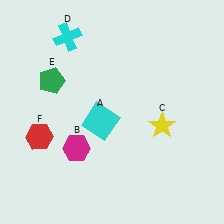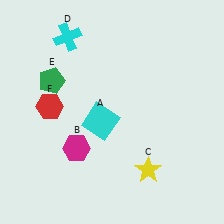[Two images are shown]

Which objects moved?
The objects that moved are: the yellow star (C), the red hexagon (F).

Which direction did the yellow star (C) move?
The yellow star (C) moved down.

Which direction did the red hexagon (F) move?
The red hexagon (F) moved up.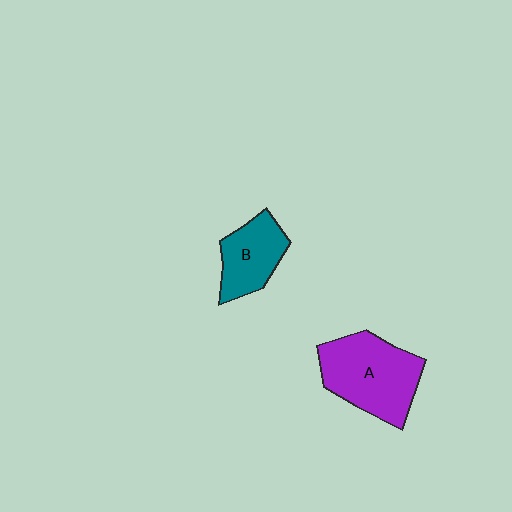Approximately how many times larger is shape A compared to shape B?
Approximately 1.6 times.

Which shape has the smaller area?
Shape B (teal).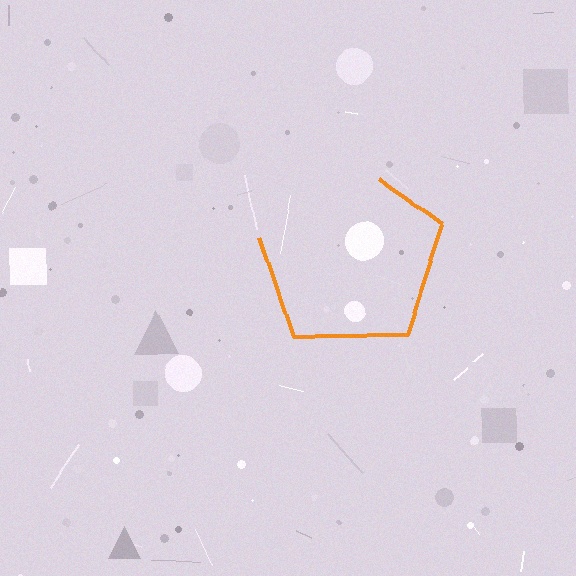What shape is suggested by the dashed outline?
The dashed outline suggests a pentagon.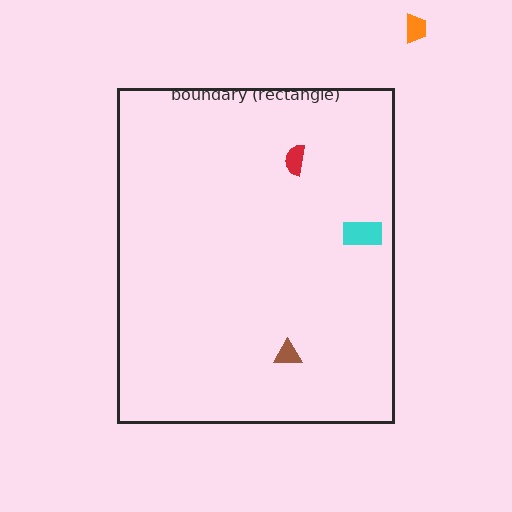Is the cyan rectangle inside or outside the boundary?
Inside.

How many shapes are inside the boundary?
3 inside, 1 outside.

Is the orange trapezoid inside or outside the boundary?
Outside.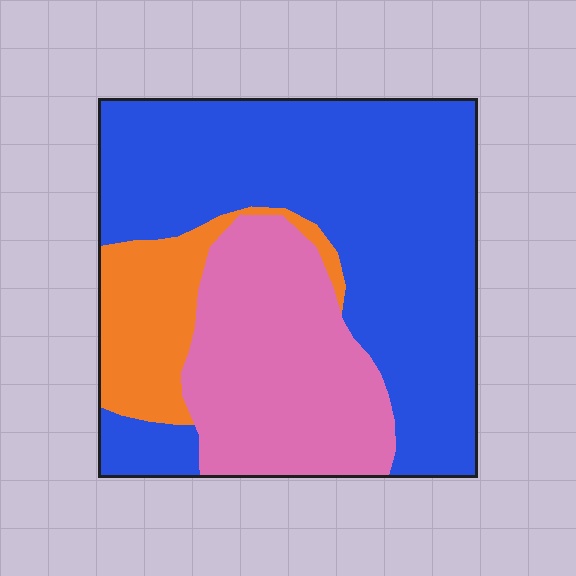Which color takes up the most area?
Blue, at roughly 55%.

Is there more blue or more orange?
Blue.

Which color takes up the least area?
Orange, at roughly 15%.